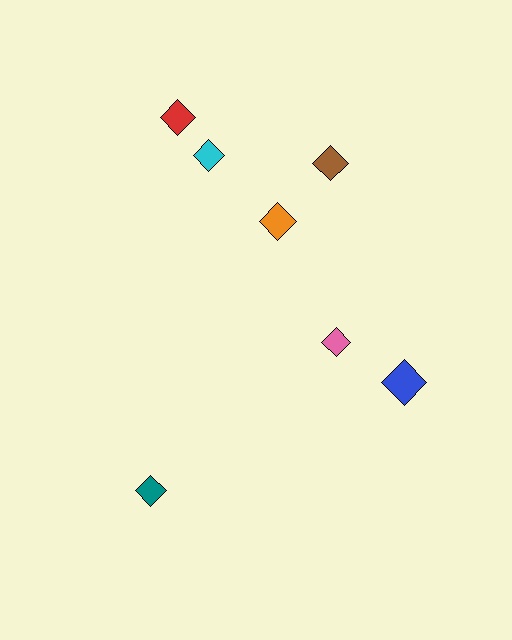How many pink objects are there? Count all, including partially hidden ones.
There is 1 pink object.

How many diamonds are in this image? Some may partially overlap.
There are 7 diamonds.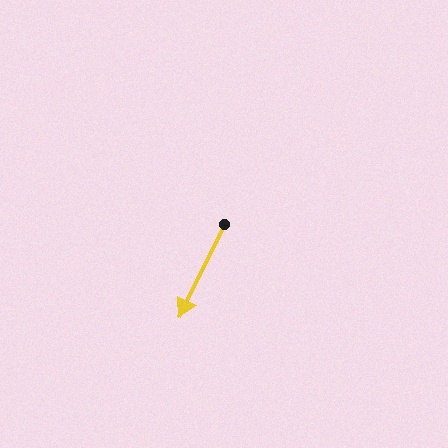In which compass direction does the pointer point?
Southwest.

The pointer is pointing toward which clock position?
Roughly 7 o'clock.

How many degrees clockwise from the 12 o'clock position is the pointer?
Approximately 206 degrees.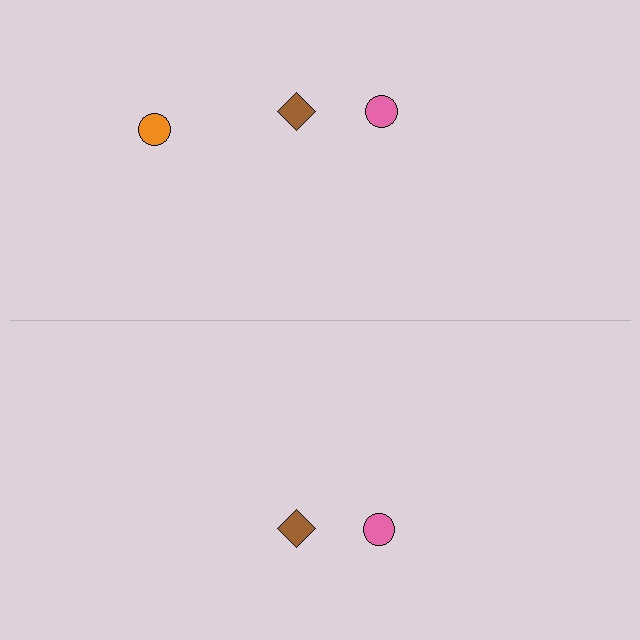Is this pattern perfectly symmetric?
No, the pattern is not perfectly symmetric. A orange circle is missing from the bottom side.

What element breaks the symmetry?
A orange circle is missing from the bottom side.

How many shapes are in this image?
There are 5 shapes in this image.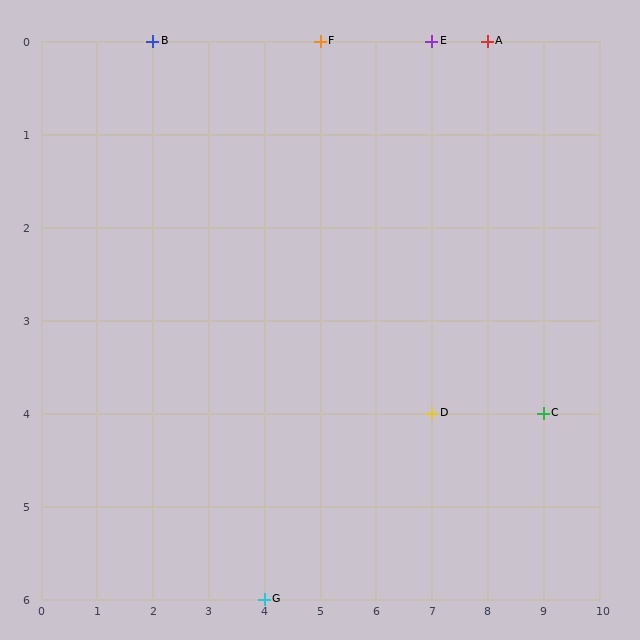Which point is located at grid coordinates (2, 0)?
Point B is at (2, 0).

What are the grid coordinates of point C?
Point C is at grid coordinates (9, 4).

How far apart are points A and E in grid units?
Points A and E are 1 column apart.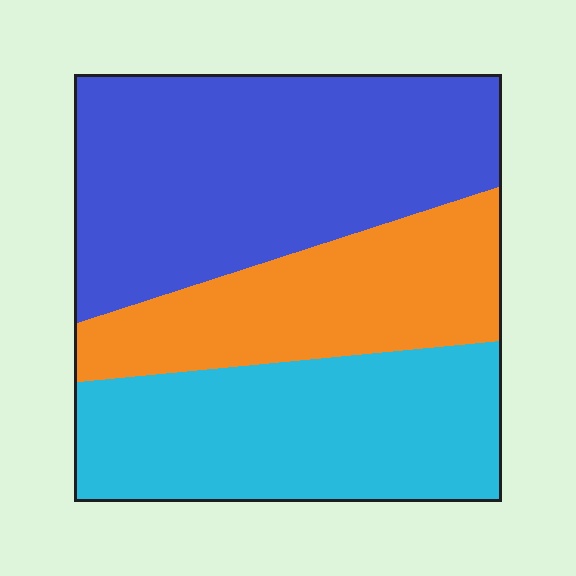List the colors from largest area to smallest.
From largest to smallest: blue, cyan, orange.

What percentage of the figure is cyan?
Cyan covers roughly 35% of the figure.